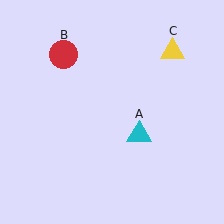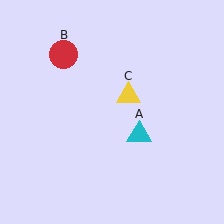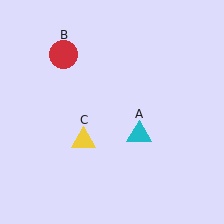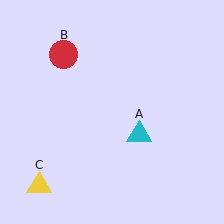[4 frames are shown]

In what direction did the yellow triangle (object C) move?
The yellow triangle (object C) moved down and to the left.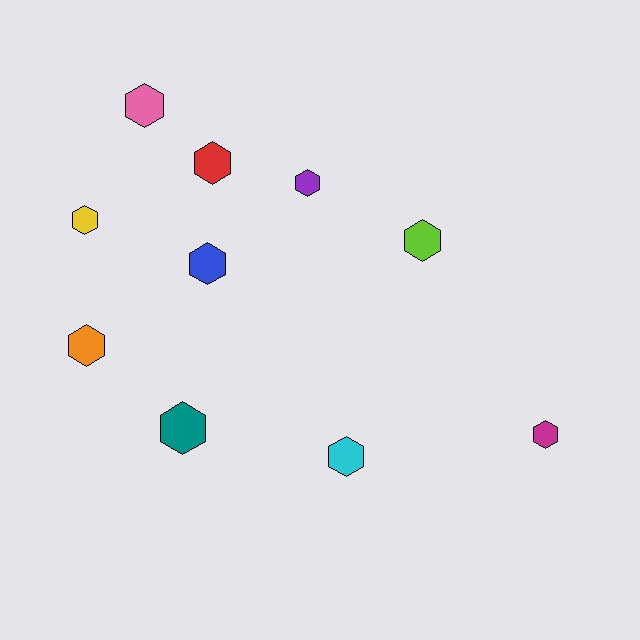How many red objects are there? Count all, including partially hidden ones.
There is 1 red object.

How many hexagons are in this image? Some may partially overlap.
There are 10 hexagons.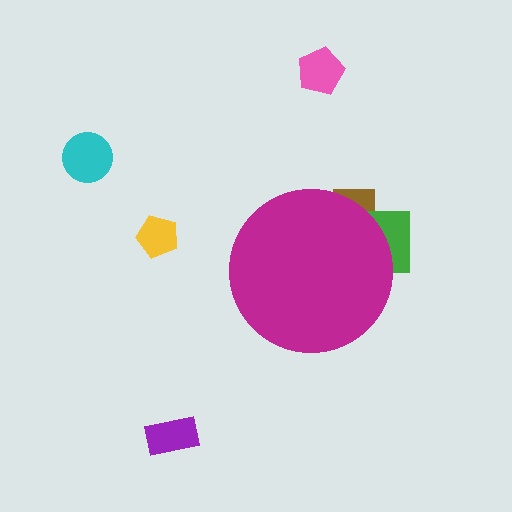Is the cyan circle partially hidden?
No, the cyan circle is fully visible.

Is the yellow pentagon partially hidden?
No, the yellow pentagon is fully visible.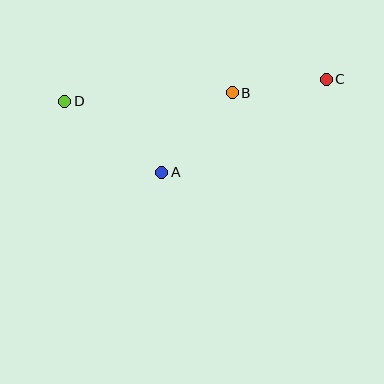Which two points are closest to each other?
Points B and C are closest to each other.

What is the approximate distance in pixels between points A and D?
The distance between A and D is approximately 120 pixels.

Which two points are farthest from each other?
Points C and D are farthest from each other.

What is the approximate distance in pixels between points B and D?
The distance between B and D is approximately 167 pixels.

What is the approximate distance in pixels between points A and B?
The distance between A and B is approximately 106 pixels.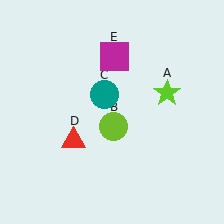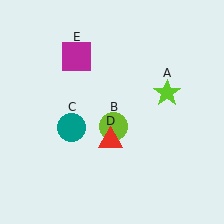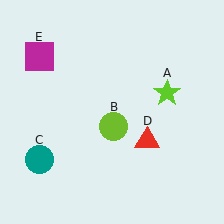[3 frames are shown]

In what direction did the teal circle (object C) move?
The teal circle (object C) moved down and to the left.